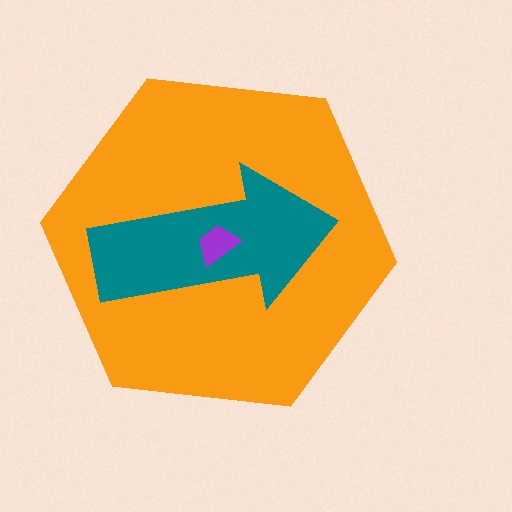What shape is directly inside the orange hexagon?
The teal arrow.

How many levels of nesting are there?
3.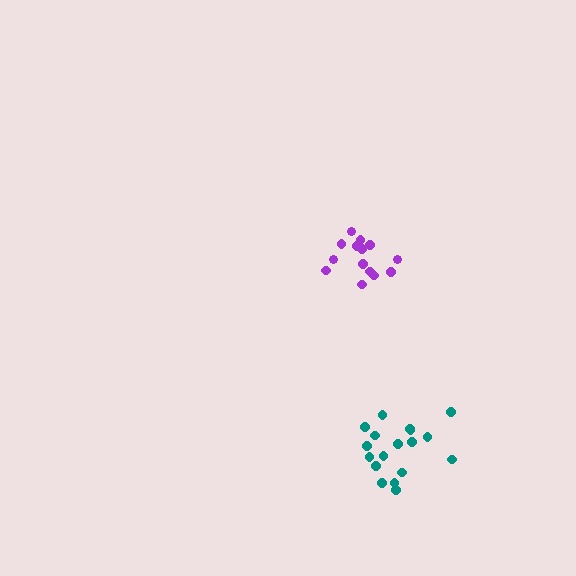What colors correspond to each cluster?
The clusters are colored: purple, teal.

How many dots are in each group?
Group 1: 14 dots, Group 2: 18 dots (32 total).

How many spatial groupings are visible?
There are 2 spatial groupings.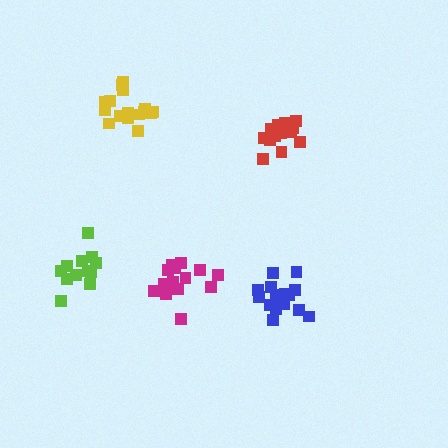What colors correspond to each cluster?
The clusters are colored: magenta, blue, yellow, red, lime.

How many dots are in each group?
Group 1: 14 dots, Group 2: 16 dots, Group 3: 16 dots, Group 4: 16 dots, Group 5: 12 dots (74 total).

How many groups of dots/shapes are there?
There are 5 groups.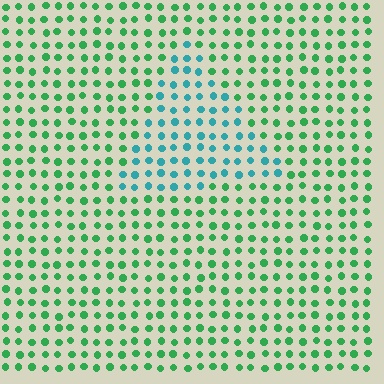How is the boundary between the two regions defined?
The boundary is defined purely by a slight shift in hue (about 47 degrees). Spacing, size, and orientation are identical on both sides.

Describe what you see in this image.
The image is filled with small green elements in a uniform arrangement. A triangle-shaped region is visible where the elements are tinted to a slightly different hue, forming a subtle color boundary.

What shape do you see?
I see a triangle.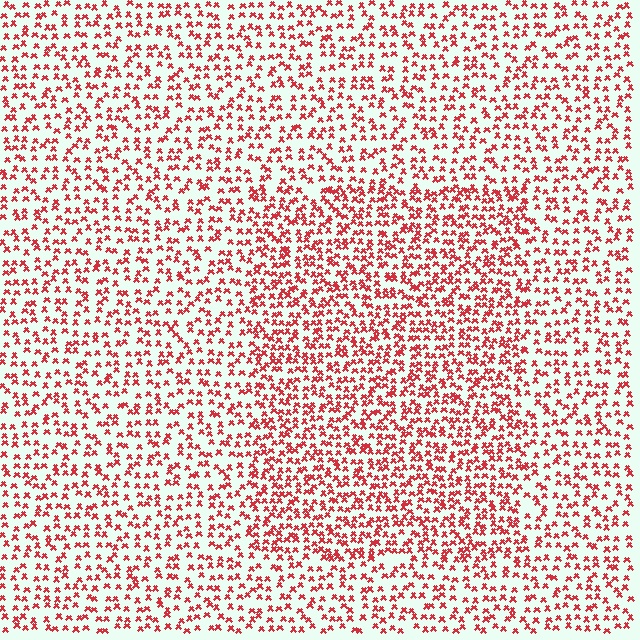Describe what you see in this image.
The image contains small red elements arranged at two different densities. A rectangle-shaped region is visible where the elements are more densely packed than the surrounding area.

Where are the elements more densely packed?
The elements are more densely packed inside the rectangle boundary.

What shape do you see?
I see a rectangle.